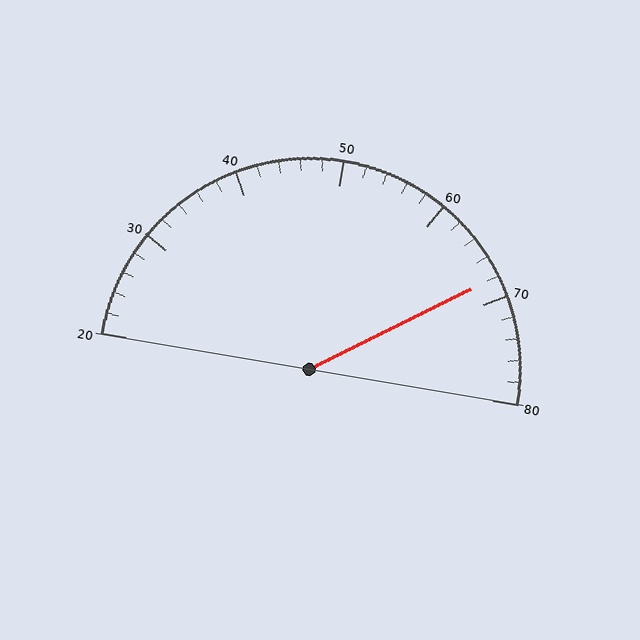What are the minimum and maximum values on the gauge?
The gauge ranges from 20 to 80.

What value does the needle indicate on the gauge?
The needle indicates approximately 68.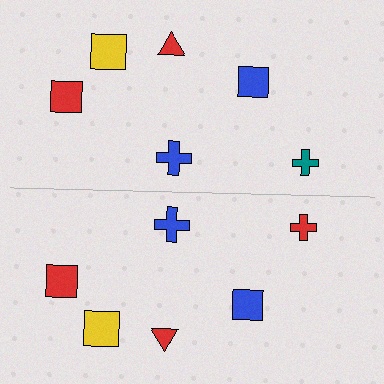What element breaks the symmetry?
The red cross on the bottom side breaks the symmetry — its mirror counterpart is teal.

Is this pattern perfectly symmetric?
No, the pattern is not perfectly symmetric. The red cross on the bottom side breaks the symmetry — its mirror counterpart is teal.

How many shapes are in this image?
There are 12 shapes in this image.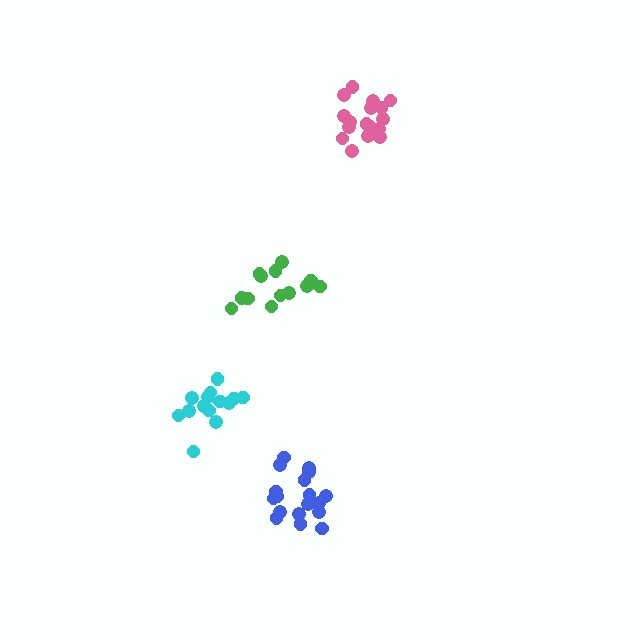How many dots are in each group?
Group 1: 13 dots, Group 2: 18 dots, Group 3: 14 dots, Group 4: 18 dots (63 total).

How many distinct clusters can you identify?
There are 4 distinct clusters.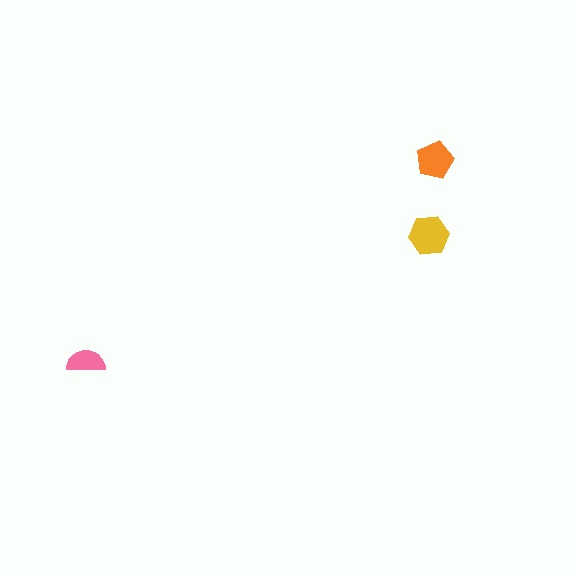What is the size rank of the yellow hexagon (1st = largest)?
1st.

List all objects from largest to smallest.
The yellow hexagon, the orange pentagon, the pink semicircle.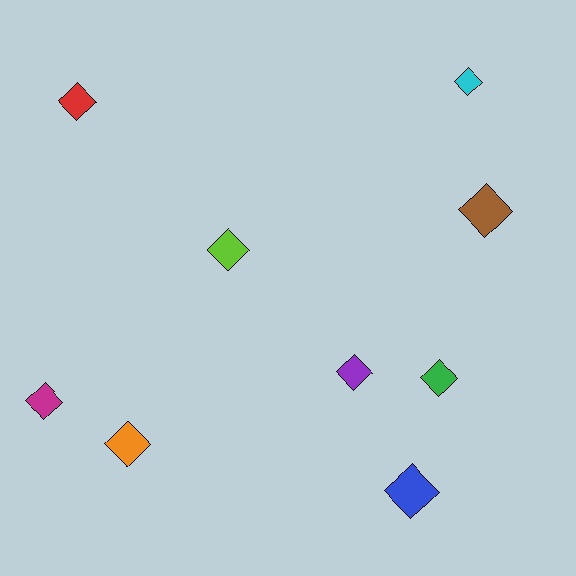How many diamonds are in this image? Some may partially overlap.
There are 9 diamonds.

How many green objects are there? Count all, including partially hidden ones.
There is 1 green object.